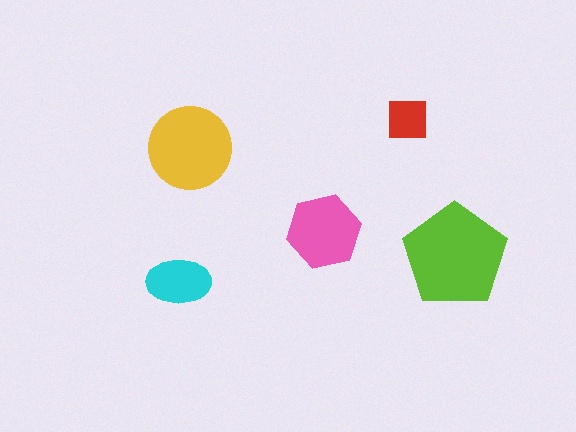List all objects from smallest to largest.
The red square, the cyan ellipse, the pink hexagon, the yellow circle, the lime pentagon.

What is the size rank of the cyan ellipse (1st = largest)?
4th.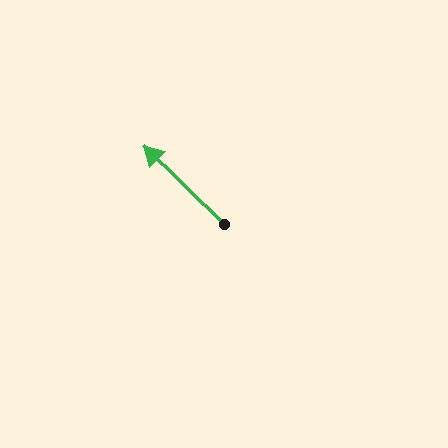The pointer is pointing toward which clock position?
Roughly 10 o'clock.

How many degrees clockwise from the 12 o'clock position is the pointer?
Approximately 314 degrees.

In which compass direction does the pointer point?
Northwest.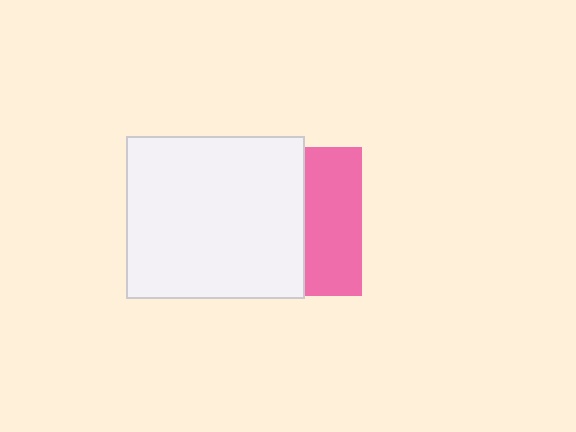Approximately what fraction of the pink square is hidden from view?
Roughly 62% of the pink square is hidden behind the white rectangle.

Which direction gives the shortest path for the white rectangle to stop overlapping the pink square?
Moving left gives the shortest separation.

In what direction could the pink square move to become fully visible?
The pink square could move right. That would shift it out from behind the white rectangle entirely.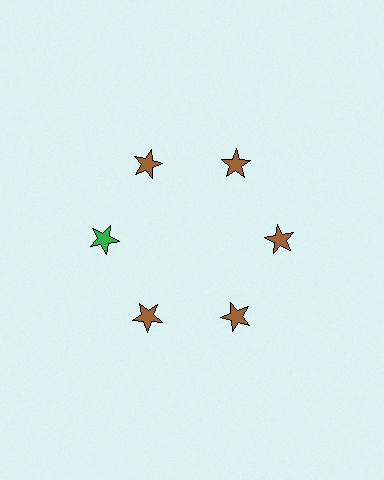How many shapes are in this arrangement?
There are 6 shapes arranged in a ring pattern.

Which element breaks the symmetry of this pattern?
The green star at roughly the 9 o'clock position breaks the symmetry. All other shapes are brown stars.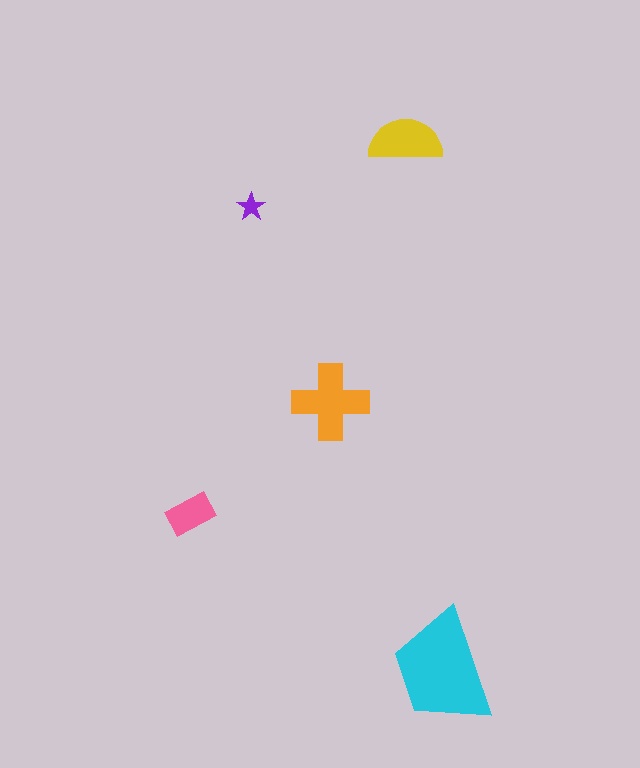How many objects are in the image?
There are 5 objects in the image.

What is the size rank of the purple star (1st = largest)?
5th.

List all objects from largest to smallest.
The cyan trapezoid, the orange cross, the yellow semicircle, the pink rectangle, the purple star.